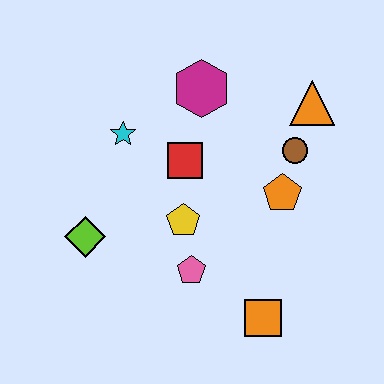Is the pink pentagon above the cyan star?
No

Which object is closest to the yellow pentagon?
The pink pentagon is closest to the yellow pentagon.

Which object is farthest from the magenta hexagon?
The orange square is farthest from the magenta hexagon.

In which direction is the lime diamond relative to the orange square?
The lime diamond is to the left of the orange square.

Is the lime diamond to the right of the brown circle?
No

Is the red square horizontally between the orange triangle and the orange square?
No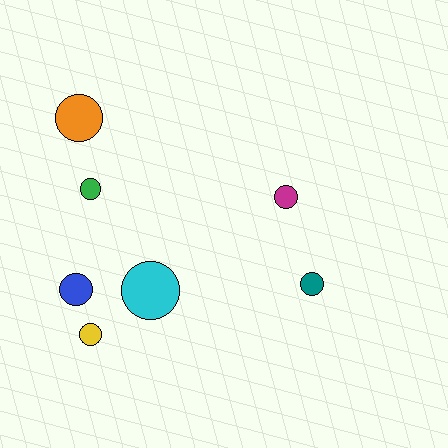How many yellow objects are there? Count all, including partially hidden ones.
There is 1 yellow object.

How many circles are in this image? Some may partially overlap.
There are 7 circles.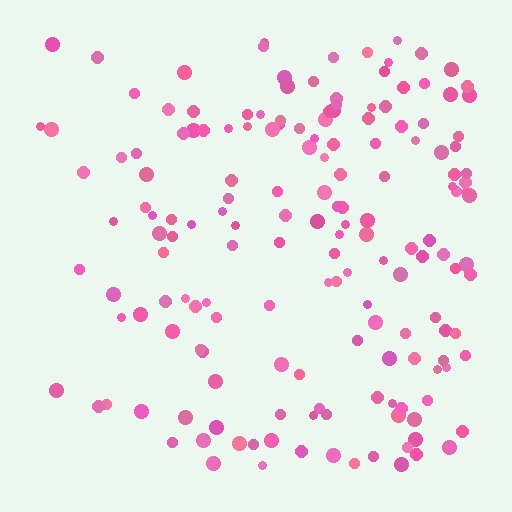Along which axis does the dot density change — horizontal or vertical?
Horizontal.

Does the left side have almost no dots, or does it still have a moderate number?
Still a moderate number, just noticeably fewer than the right.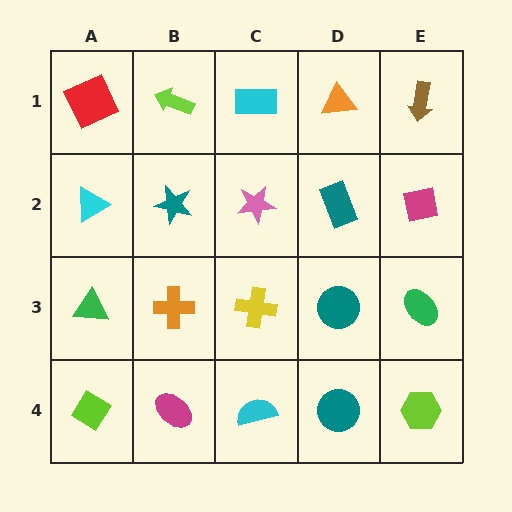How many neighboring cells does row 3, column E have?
3.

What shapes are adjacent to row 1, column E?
A magenta square (row 2, column E), an orange triangle (row 1, column D).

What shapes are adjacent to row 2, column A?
A red square (row 1, column A), a green triangle (row 3, column A), a teal star (row 2, column B).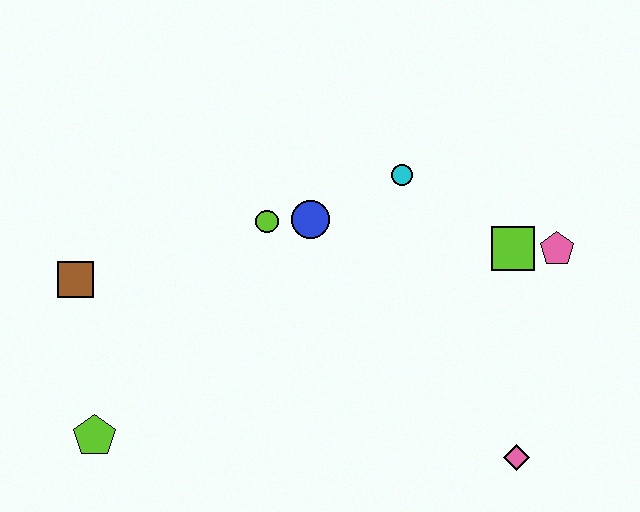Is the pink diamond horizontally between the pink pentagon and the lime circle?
Yes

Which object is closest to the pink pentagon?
The lime square is closest to the pink pentagon.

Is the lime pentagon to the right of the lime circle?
No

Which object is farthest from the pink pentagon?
The lime pentagon is farthest from the pink pentagon.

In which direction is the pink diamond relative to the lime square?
The pink diamond is below the lime square.